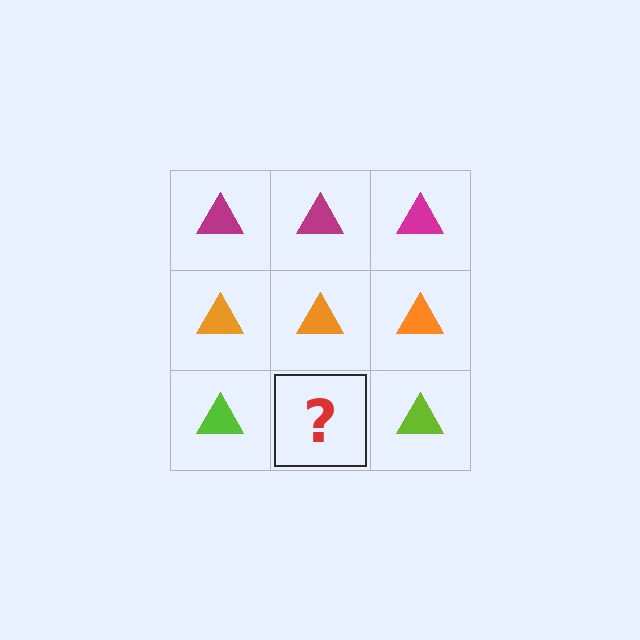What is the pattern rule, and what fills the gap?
The rule is that each row has a consistent color. The gap should be filled with a lime triangle.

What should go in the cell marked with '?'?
The missing cell should contain a lime triangle.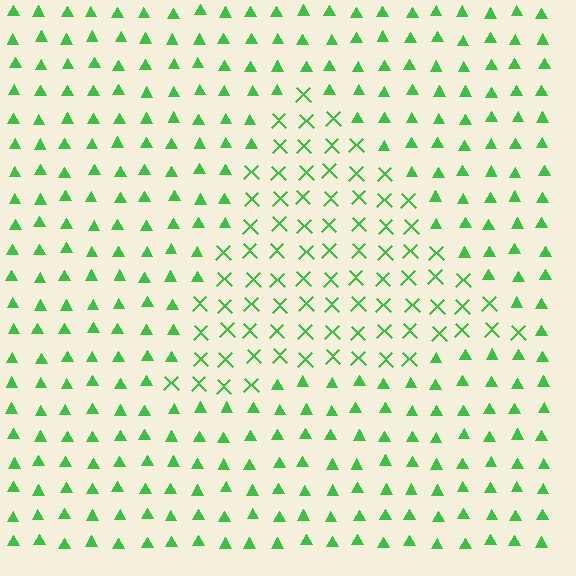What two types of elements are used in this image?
The image uses X marks inside the triangle region and triangles outside it.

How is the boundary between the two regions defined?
The boundary is defined by a change in element shape: X marks inside vs. triangles outside. All elements share the same color and spacing.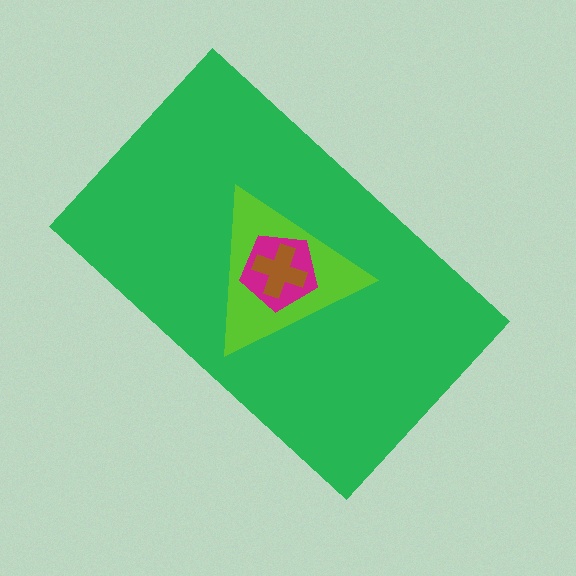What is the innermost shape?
The brown cross.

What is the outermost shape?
The green rectangle.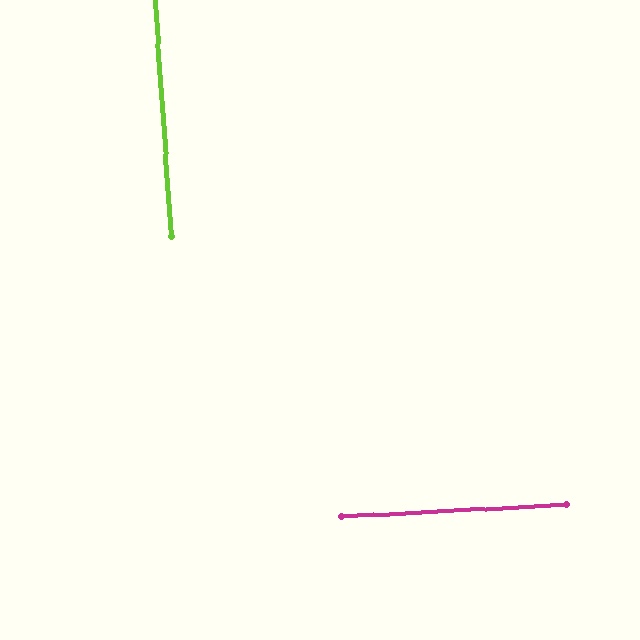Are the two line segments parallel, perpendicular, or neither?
Perpendicular — they meet at approximately 89°.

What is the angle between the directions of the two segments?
Approximately 89 degrees.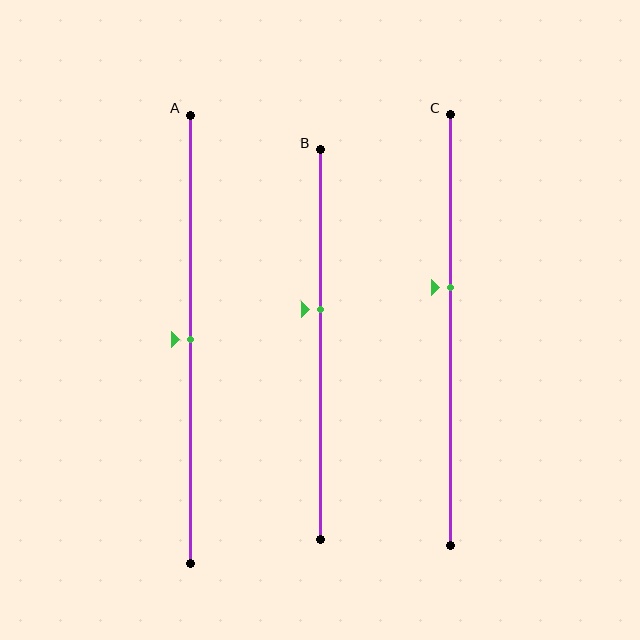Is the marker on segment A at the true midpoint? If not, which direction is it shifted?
Yes, the marker on segment A is at the true midpoint.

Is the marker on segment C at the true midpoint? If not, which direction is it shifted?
No, the marker on segment C is shifted upward by about 10% of the segment length.